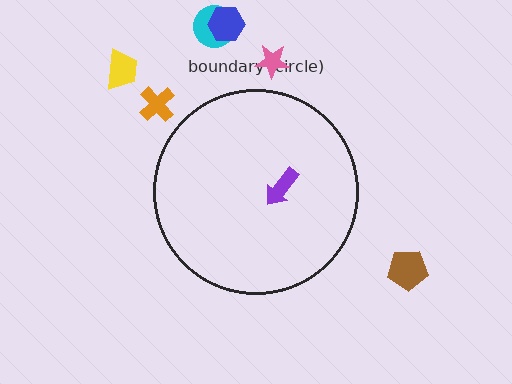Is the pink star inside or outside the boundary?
Outside.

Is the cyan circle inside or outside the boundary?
Outside.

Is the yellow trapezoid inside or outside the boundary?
Outside.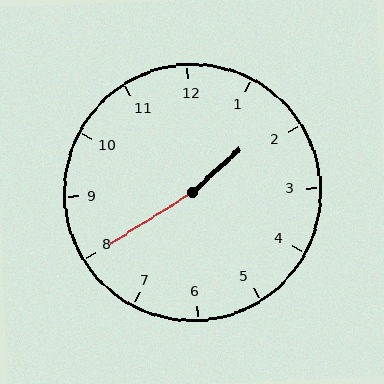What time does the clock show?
1:40.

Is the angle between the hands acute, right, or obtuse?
It is obtuse.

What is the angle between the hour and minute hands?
Approximately 170 degrees.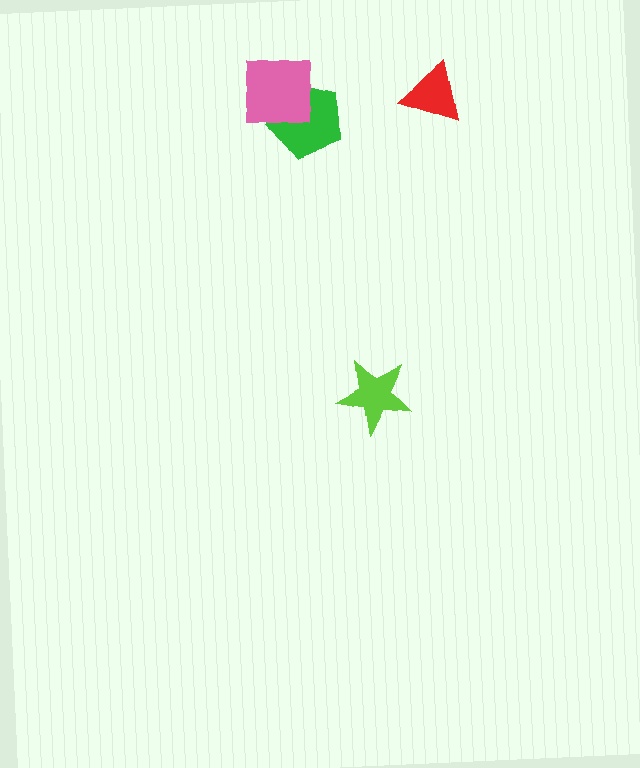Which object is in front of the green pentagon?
The pink square is in front of the green pentagon.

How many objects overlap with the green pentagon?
1 object overlaps with the green pentagon.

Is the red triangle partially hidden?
No, no other shape covers it.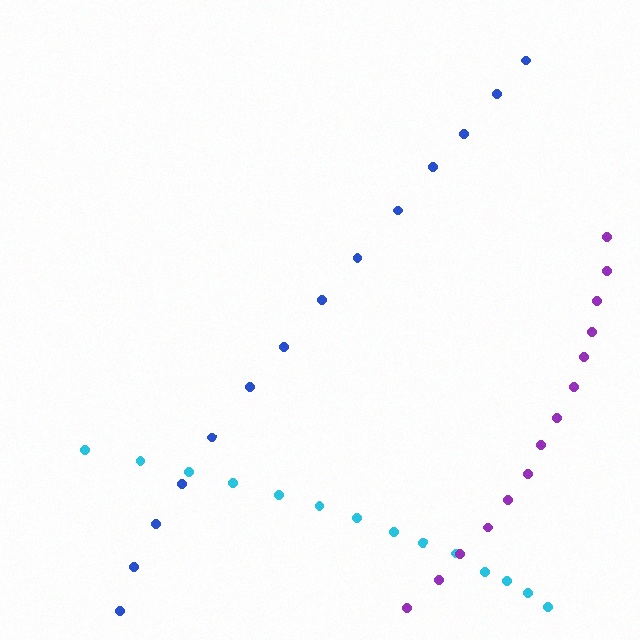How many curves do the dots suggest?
There are 3 distinct paths.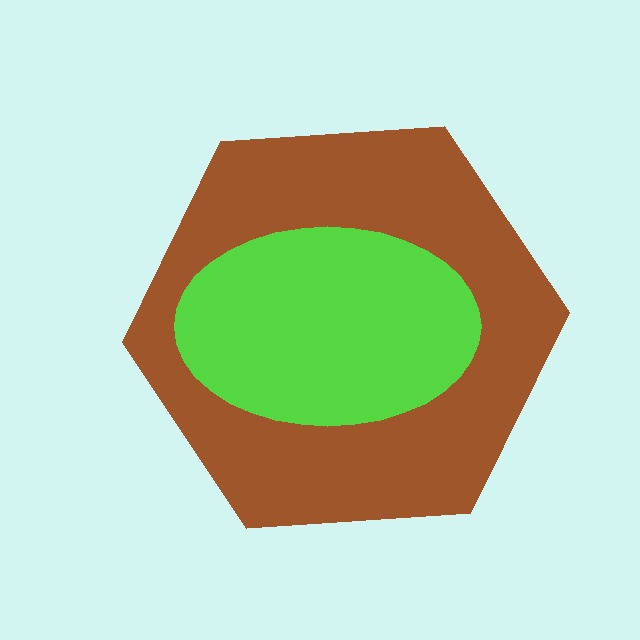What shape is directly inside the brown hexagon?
The lime ellipse.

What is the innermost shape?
The lime ellipse.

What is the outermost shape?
The brown hexagon.